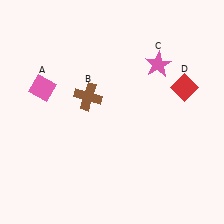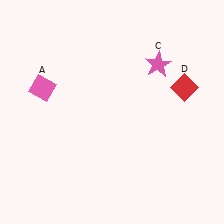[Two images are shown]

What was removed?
The brown cross (B) was removed in Image 2.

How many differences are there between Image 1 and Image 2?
There is 1 difference between the two images.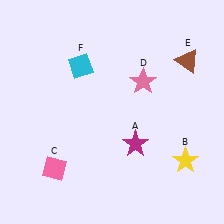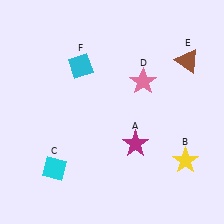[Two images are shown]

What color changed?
The diamond (C) changed from pink in Image 1 to cyan in Image 2.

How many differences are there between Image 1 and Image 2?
There is 1 difference between the two images.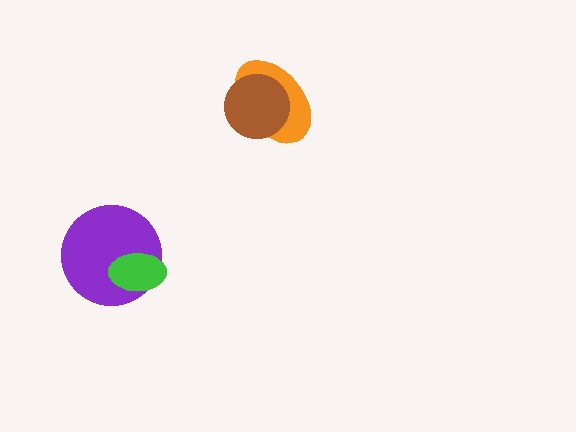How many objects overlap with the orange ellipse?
1 object overlaps with the orange ellipse.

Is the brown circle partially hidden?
No, no other shape covers it.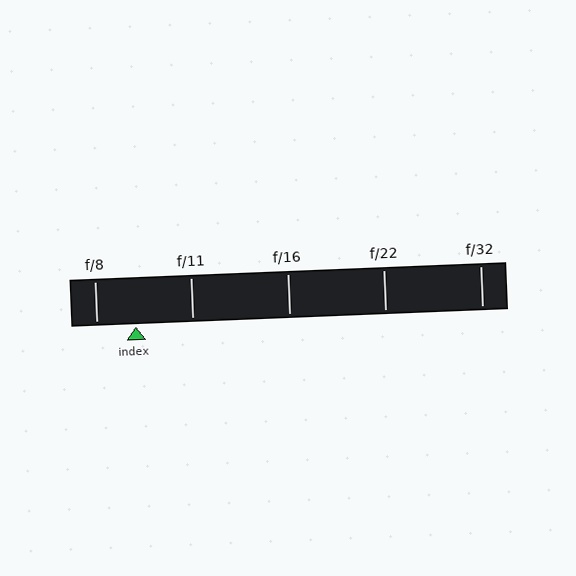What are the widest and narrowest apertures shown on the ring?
The widest aperture shown is f/8 and the narrowest is f/32.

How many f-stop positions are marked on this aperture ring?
There are 5 f-stop positions marked.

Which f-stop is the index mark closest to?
The index mark is closest to f/8.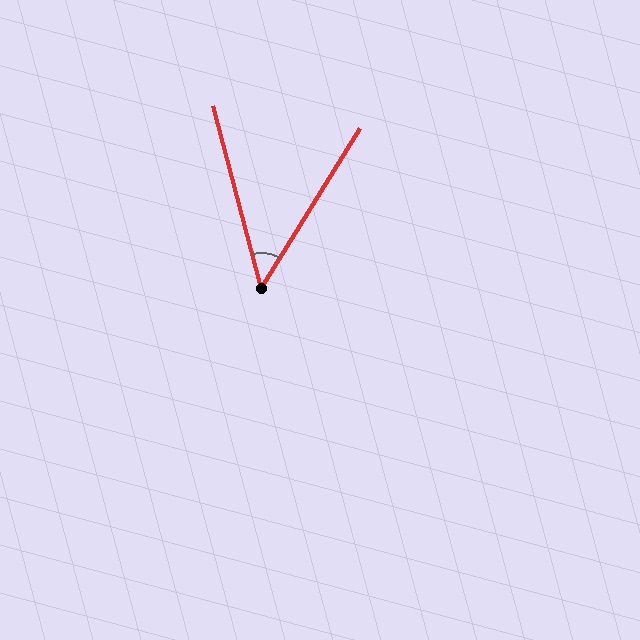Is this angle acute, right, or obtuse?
It is acute.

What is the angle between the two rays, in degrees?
Approximately 47 degrees.